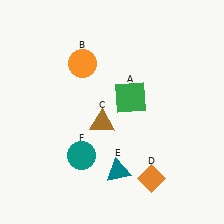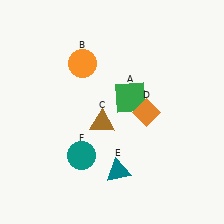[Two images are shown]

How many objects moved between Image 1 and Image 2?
1 object moved between the two images.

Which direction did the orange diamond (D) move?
The orange diamond (D) moved up.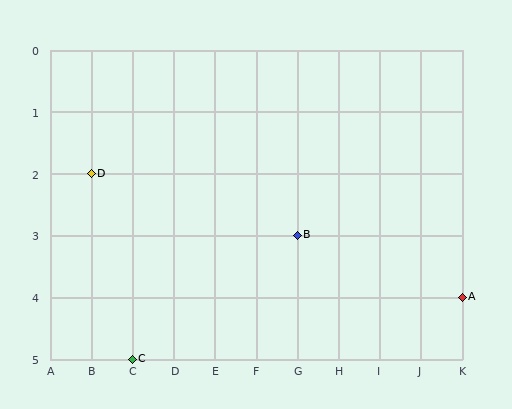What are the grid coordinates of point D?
Point D is at grid coordinates (B, 2).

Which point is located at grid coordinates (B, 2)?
Point D is at (B, 2).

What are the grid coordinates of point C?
Point C is at grid coordinates (C, 5).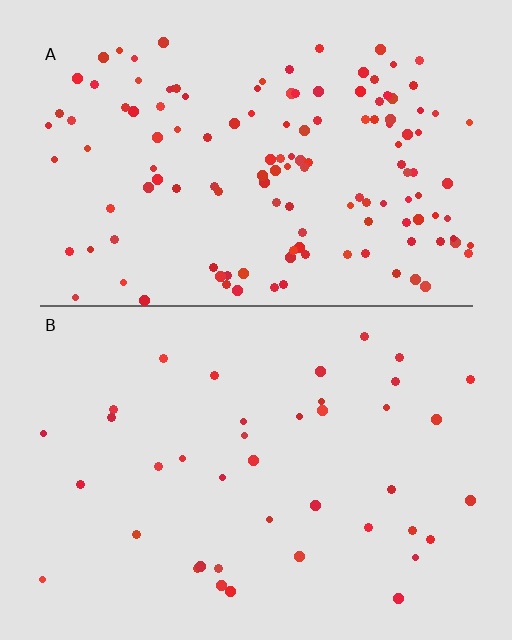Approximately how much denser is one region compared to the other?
Approximately 3.4× — region A over region B.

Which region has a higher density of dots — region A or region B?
A (the top).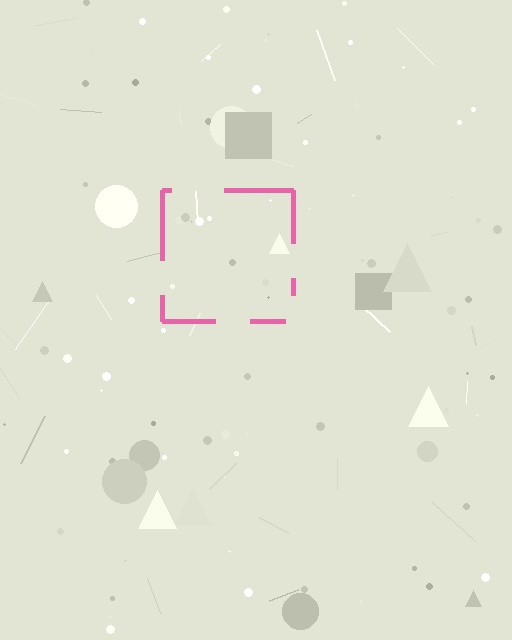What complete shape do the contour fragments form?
The contour fragments form a square.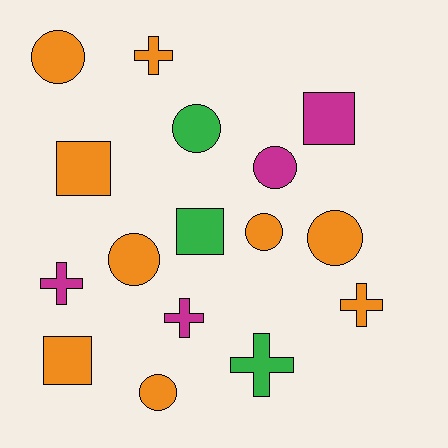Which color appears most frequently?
Orange, with 9 objects.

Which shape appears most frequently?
Circle, with 7 objects.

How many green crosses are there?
There is 1 green cross.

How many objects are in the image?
There are 16 objects.